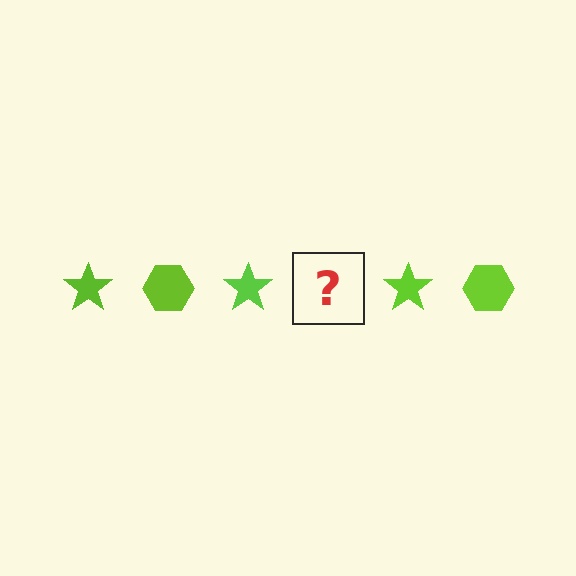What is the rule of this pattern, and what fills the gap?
The rule is that the pattern cycles through star, hexagon shapes in lime. The gap should be filled with a lime hexagon.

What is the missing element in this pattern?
The missing element is a lime hexagon.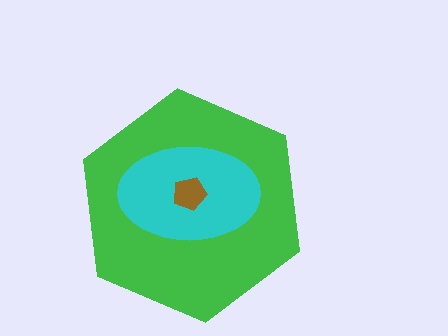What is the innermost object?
The brown pentagon.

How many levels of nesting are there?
3.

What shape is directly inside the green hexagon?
The cyan ellipse.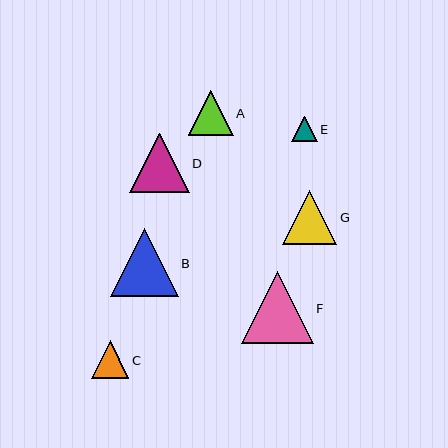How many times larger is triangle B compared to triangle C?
Triangle B is approximately 1.8 times the size of triangle C.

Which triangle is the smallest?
Triangle E is the smallest with a size of approximately 26 pixels.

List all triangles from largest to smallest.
From largest to smallest: F, B, D, G, A, C, E.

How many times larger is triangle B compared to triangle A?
Triangle B is approximately 1.5 times the size of triangle A.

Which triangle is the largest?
Triangle F is the largest with a size of approximately 72 pixels.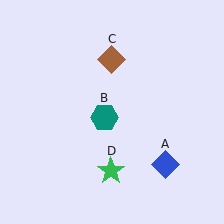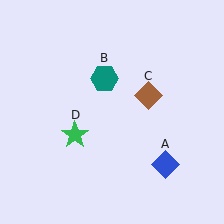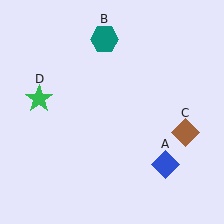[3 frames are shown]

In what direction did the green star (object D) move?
The green star (object D) moved up and to the left.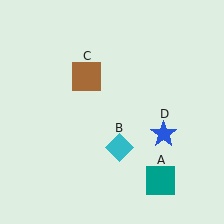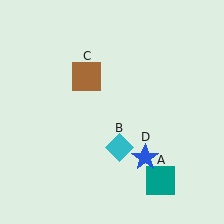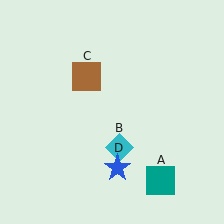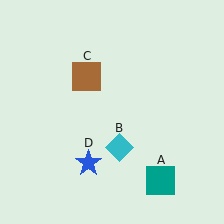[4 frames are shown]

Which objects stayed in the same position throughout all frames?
Teal square (object A) and cyan diamond (object B) and brown square (object C) remained stationary.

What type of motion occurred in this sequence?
The blue star (object D) rotated clockwise around the center of the scene.